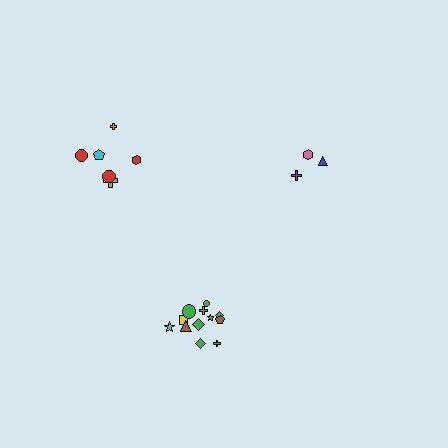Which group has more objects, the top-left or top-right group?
The top-left group.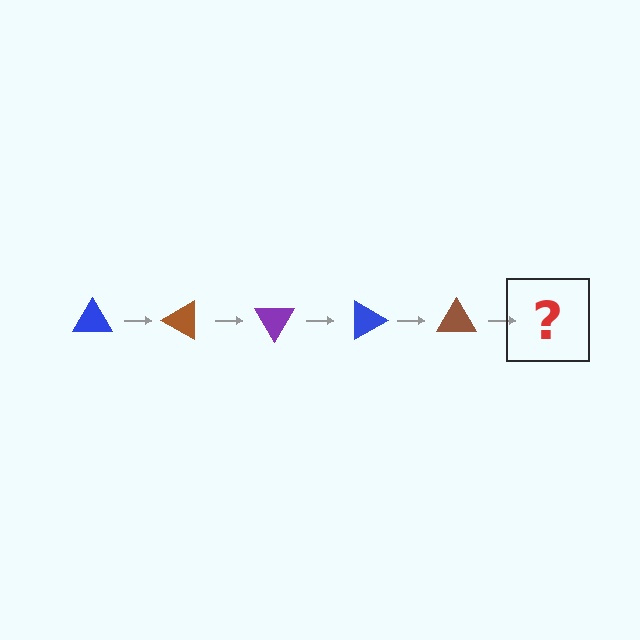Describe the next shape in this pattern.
It should be a purple triangle, rotated 150 degrees from the start.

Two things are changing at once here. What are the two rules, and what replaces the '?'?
The two rules are that it rotates 30 degrees each step and the color cycles through blue, brown, and purple. The '?' should be a purple triangle, rotated 150 degrees from the start.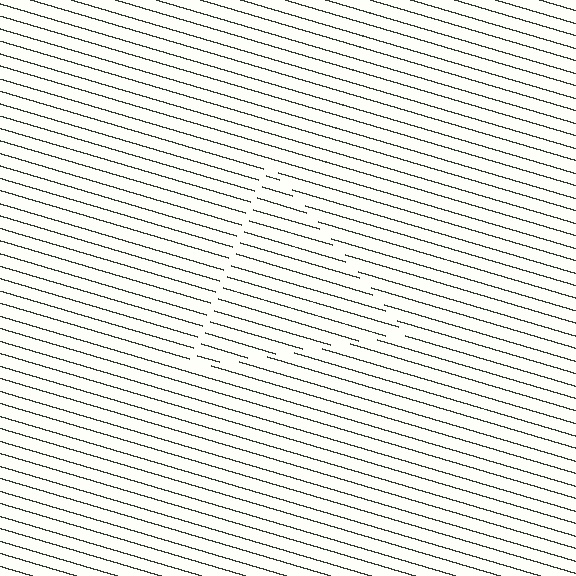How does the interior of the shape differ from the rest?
The interior of the shape contains the same grating, shifted by half a period — the contour is defined by the phase discontinuity where line-ends from the inner and outer gratings abut.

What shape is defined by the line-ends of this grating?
An illusory triangle. The interior of the shape contains the same grating, shifted by half a period — the contour is defined by the phase discontinuity where line-ends from the inner and outer gratings abut.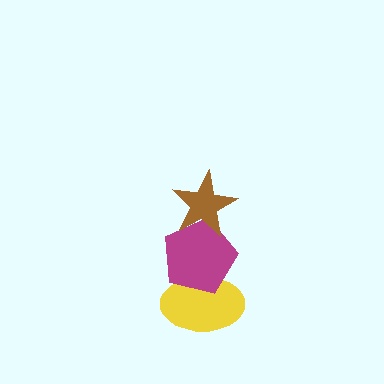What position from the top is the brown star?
The brown star is 1st from the top.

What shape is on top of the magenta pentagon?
The brown star is on top of the magenta pentagon.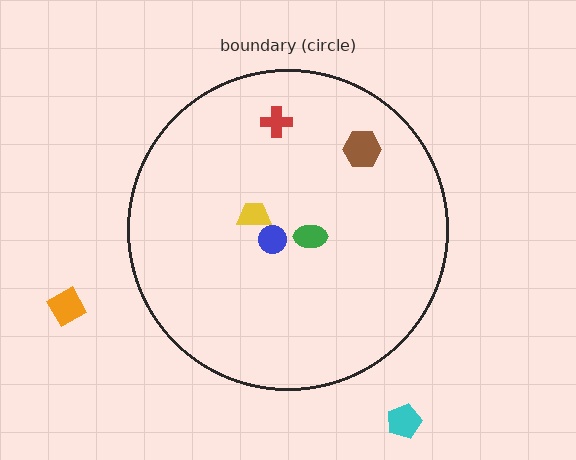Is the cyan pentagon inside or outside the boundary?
Outside.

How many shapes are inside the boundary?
5 inside, 2 outside.